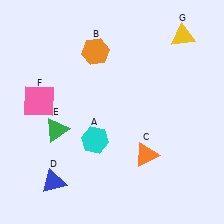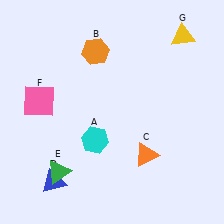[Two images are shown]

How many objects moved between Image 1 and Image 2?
1 object moved between the two images.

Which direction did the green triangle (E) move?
The green triangle (E) moved down.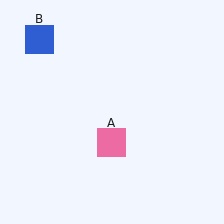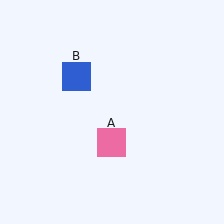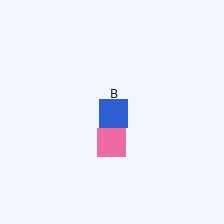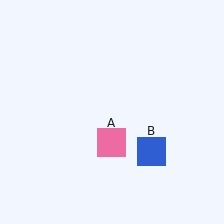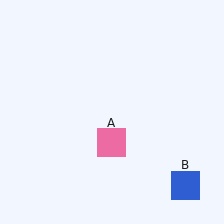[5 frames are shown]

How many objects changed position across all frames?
1 object changed position: blue square (object B).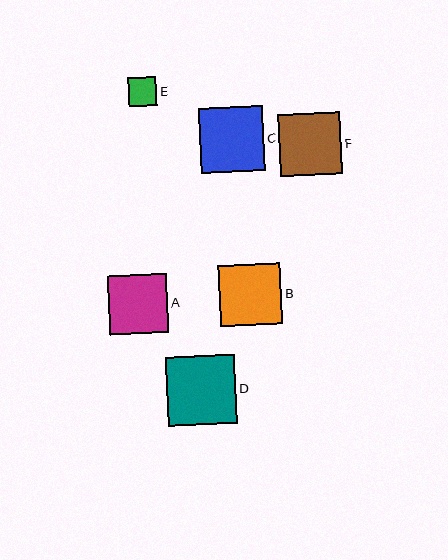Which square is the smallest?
Square E is the smallest with a size of approximately 29 pixels.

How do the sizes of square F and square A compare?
Square F and square A are approximately the same size.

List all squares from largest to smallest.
From largest to smallest: D, C, F, B, A, E.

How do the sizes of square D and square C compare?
Square D and square C are approximately the same size.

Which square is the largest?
Square D is the largest with a size of approximately 69 pixels.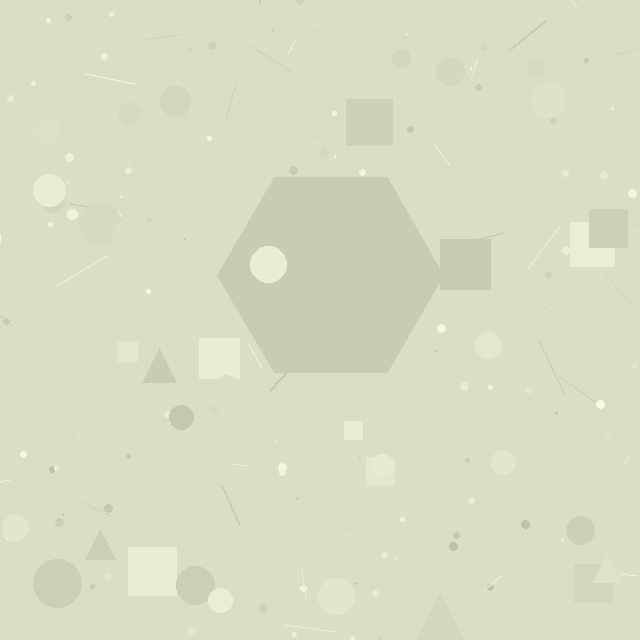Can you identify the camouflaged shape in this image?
The camouflaged shape is a hexagon.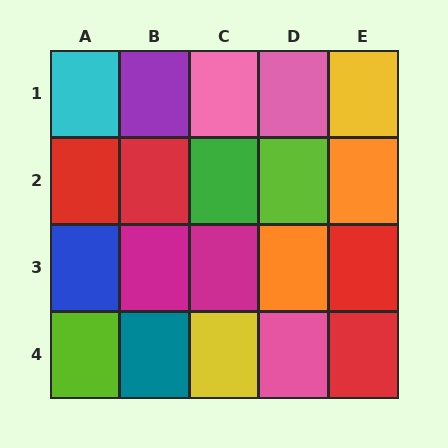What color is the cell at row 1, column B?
Purple.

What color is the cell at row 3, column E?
Red.